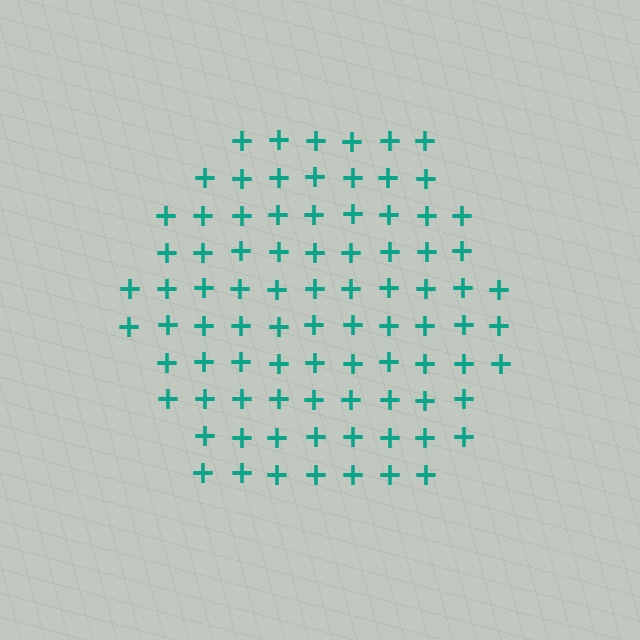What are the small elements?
The small elements are plus signs.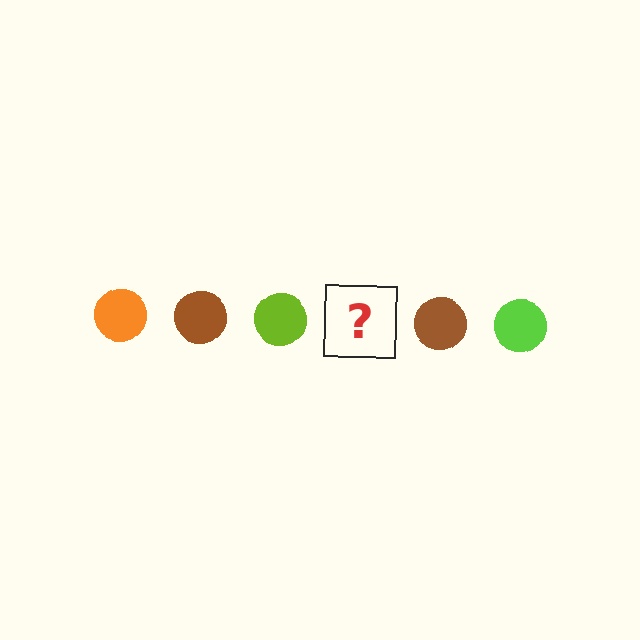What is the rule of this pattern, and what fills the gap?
The rule is that the pattern cycles through orange, brown, lime circles. The gap should be filled with an orange circle.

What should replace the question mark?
The question mark should be replaced with an orange circle.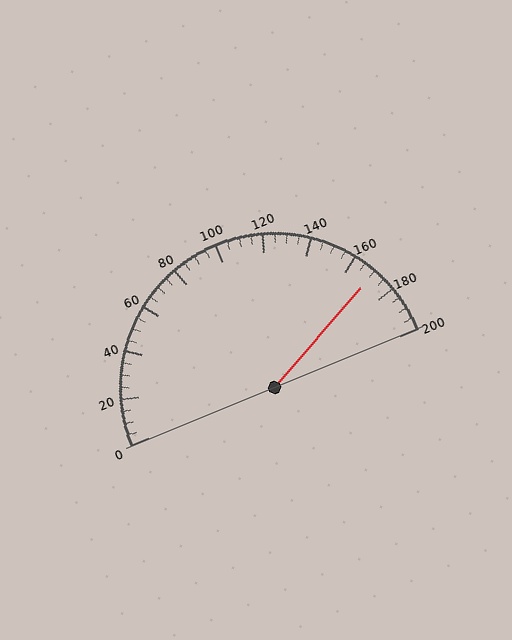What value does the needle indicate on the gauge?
The needle indicates approximately 170.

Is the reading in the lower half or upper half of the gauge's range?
The reading is in the upper half of the range (0 to 200).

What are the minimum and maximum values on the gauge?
The gauge ranges from 0 to 200.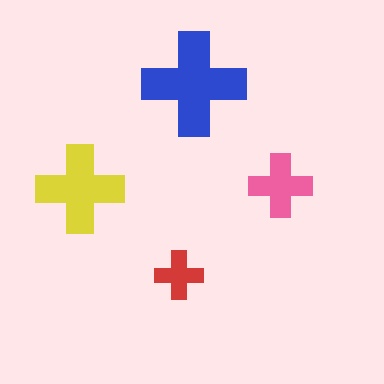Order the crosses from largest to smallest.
the blue one, the yellow one, the pink one, the red one.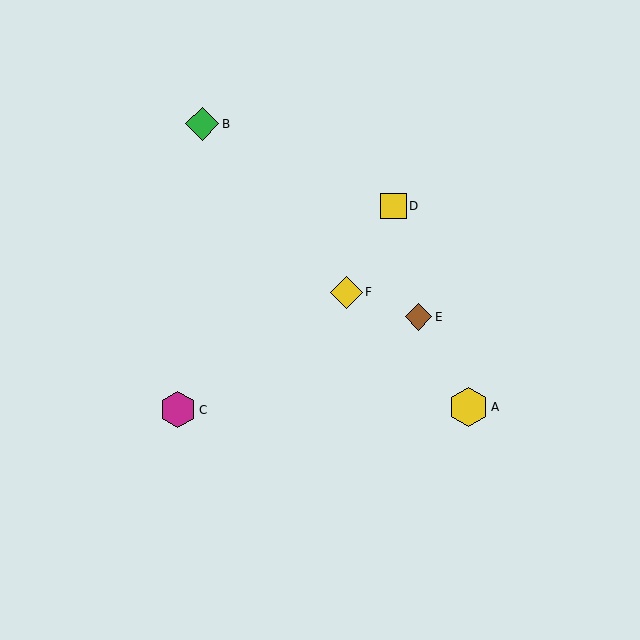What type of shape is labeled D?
Shape D is a yellow square.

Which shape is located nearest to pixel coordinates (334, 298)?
The yellow diamond (labeled F) at (346, 292) is nearest to that location.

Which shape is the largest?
The yellow hexagon (labeled A) is the largest.